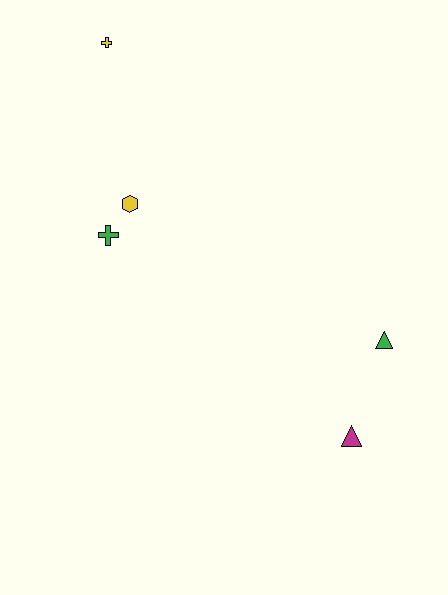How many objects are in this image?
There are 5 objects.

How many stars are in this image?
There are no stars.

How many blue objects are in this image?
There are no blue objects.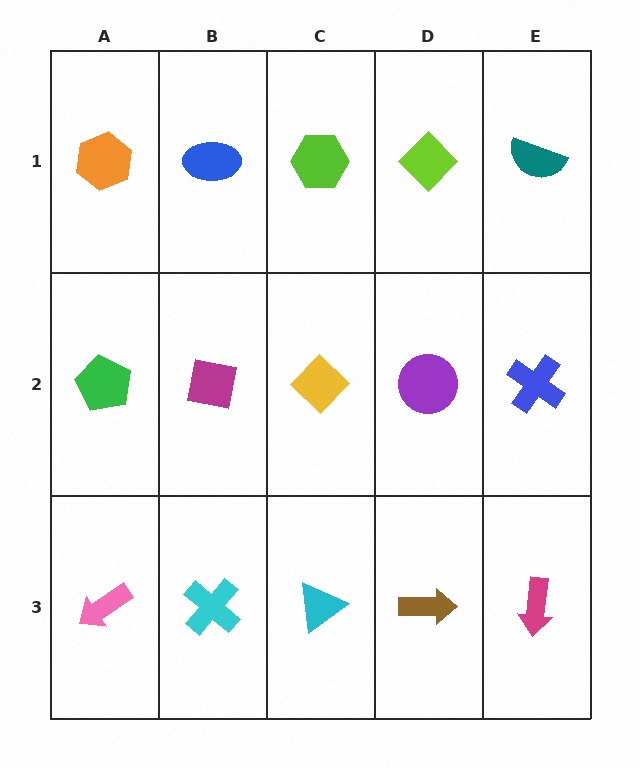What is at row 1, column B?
A blue ellipse.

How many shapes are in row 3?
5 shapes.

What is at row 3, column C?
A cyan triangle.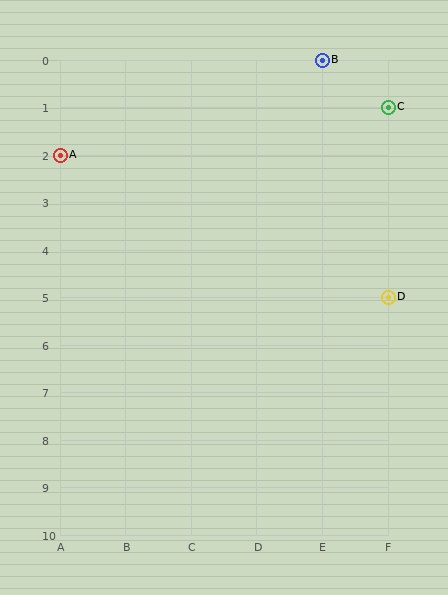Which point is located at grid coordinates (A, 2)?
Point A is at (A, 2).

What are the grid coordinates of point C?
Point C is at grid coordinates (F, 1).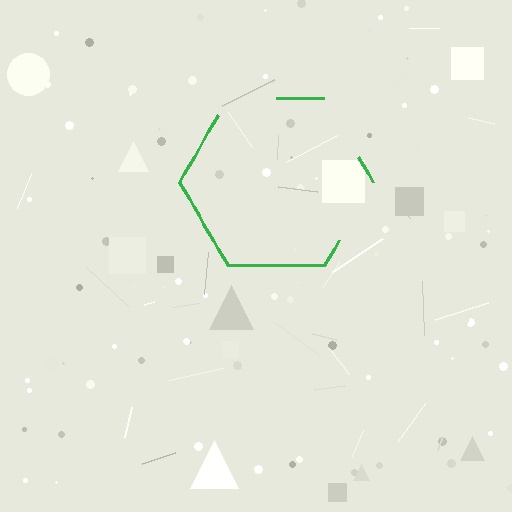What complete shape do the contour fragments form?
The contour fragments form a hexagon.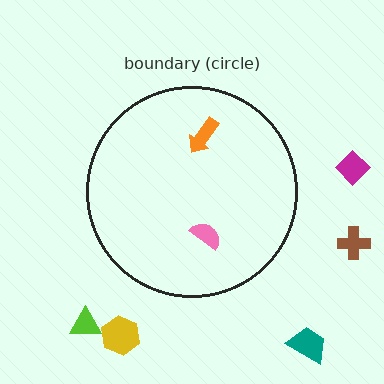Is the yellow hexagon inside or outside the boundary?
Outside.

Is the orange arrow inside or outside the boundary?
Inside.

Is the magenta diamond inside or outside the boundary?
Outside.